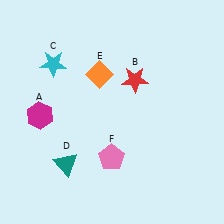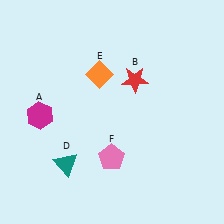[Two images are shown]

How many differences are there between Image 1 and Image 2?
There is 1 difference between the two images.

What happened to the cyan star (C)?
The cyan star (C) was removed in Image 2. It was in the top-left area of Image 1.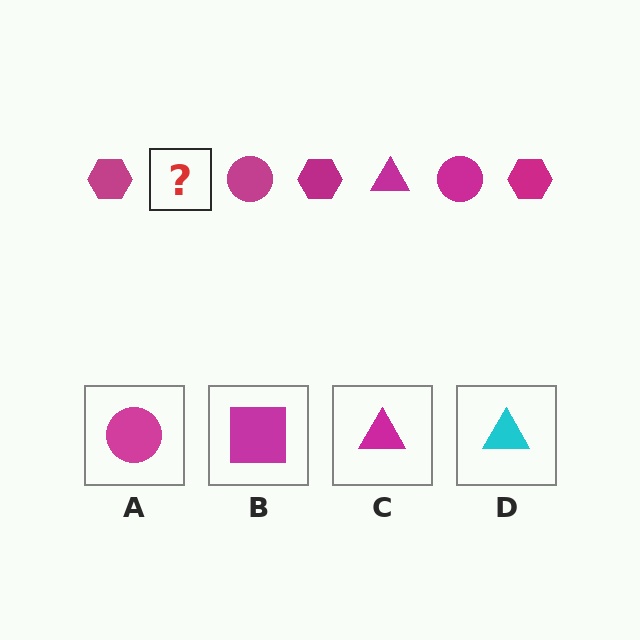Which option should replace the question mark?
Option C.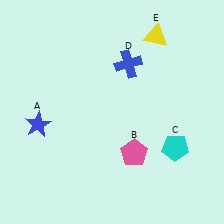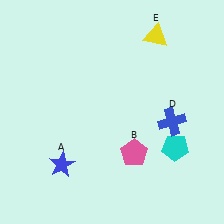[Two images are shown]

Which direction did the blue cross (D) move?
The blue cross (D) moved down.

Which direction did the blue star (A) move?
The blue star (A) moved down.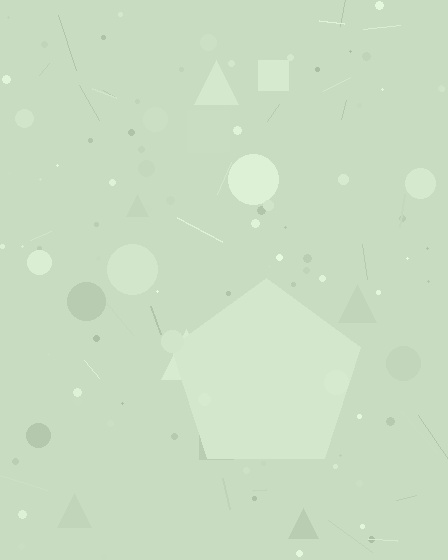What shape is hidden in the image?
A pentagon is hidden in the image.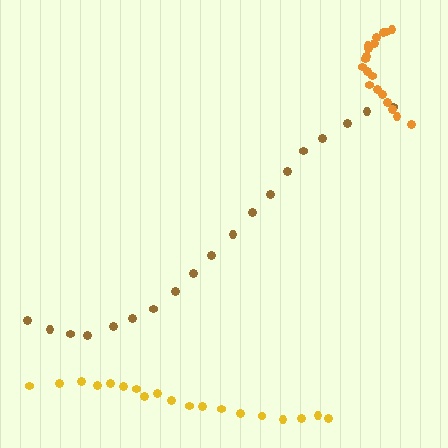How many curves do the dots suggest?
There are 3 distinct paths.